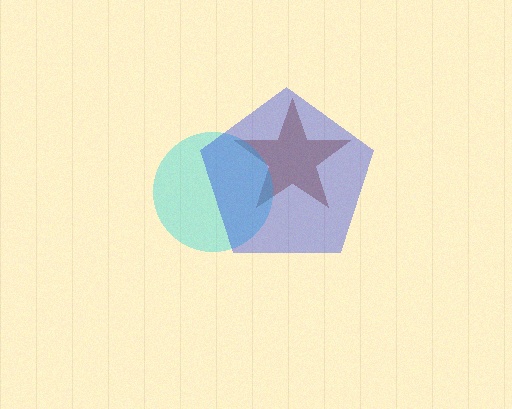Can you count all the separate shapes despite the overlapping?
Yes, there are 3 separate shapes.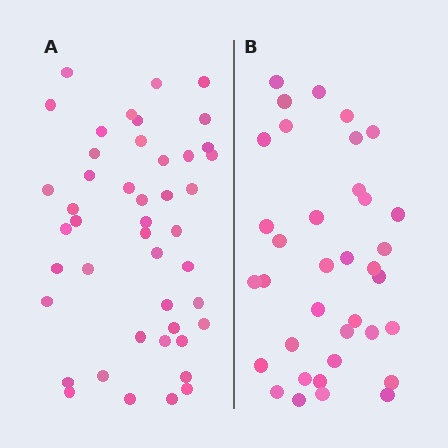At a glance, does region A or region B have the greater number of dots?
Region A (the left region) has more dots.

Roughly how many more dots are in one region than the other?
Region A has roughly 8 or so more dots than region B.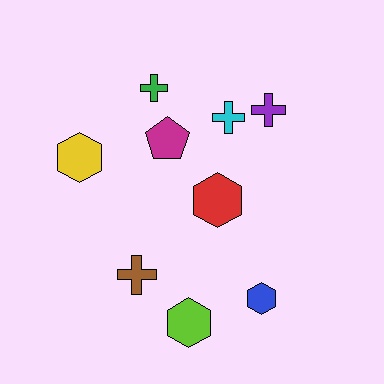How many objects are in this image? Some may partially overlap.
There are 9 objects.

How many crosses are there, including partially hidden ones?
There are 4 crosses.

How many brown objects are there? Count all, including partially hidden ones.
There is 1 brown object.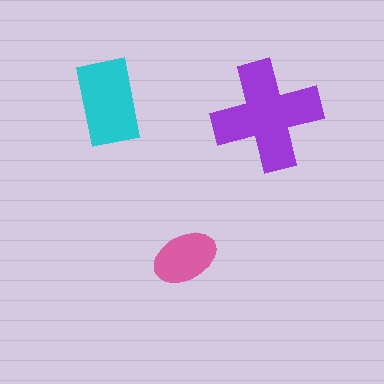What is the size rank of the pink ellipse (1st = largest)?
3rd.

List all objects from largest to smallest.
The purple cross, the cyan rectangle, the pink ellipse.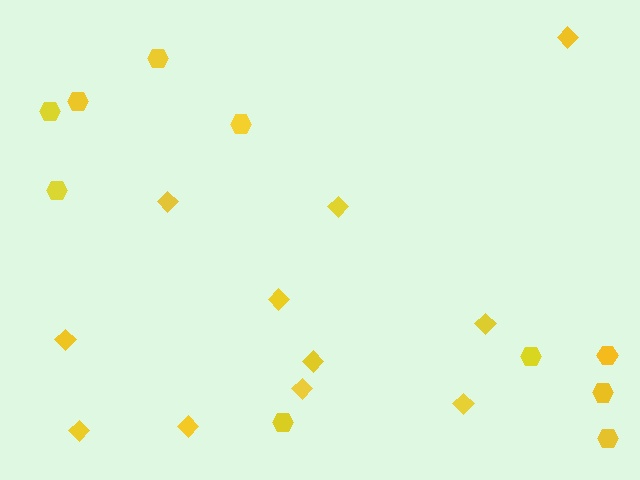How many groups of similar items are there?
There are 2 groups: one group of diamonds (11) and one group of hexagons (10).